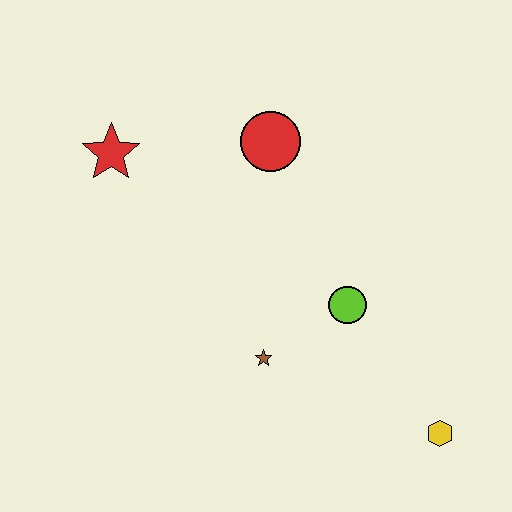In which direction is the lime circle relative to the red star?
The lime circle is to the right of the red star.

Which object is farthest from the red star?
The yellow hexagon is farthest from the red star.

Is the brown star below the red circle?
Yes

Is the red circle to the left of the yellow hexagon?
Yes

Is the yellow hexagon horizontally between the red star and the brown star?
No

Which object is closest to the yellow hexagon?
The lime circle is closest to the yellow hexagon.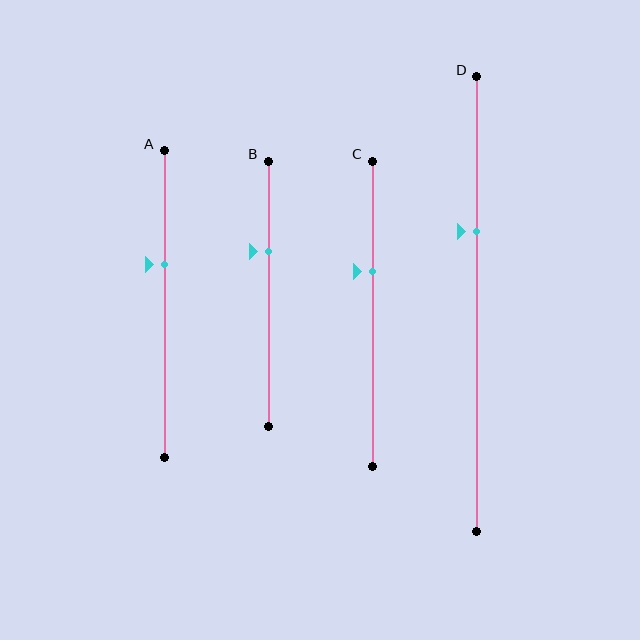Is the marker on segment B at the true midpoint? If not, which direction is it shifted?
No, the marker on segment B is shifted upward by about 16% of the segment length.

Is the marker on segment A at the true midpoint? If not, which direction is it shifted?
No, the marker on segment A is shifted upward by about 13% of the segment length.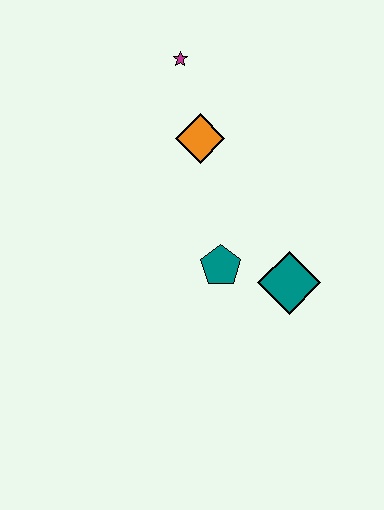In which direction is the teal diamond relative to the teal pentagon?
The teal diamond is to the right of the teal pentagon.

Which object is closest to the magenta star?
The orange diamond is closest to the magenta star.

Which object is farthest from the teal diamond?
The magenta star is farthest from the teal diamond.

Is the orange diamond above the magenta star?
No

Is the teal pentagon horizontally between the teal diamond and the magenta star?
Yes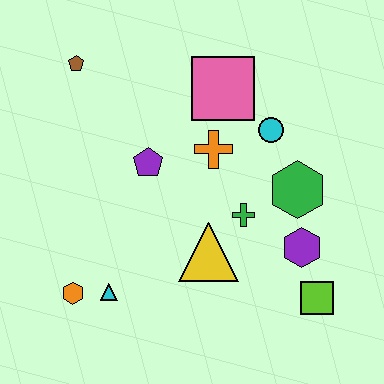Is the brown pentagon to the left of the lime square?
Yes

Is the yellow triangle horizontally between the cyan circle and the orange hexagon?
Yes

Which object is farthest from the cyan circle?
The orange hexagon is farthest from the cyan circle.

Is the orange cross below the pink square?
Yes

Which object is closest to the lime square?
The purple hexagon is closest to the lime square.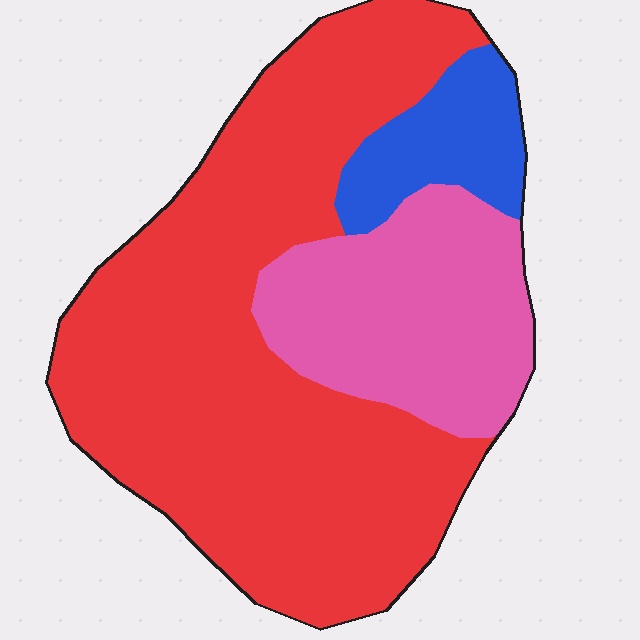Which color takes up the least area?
Blue, at roughly 10%.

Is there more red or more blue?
Red.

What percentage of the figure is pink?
Pink takes up between a sixth and a third of the figure.